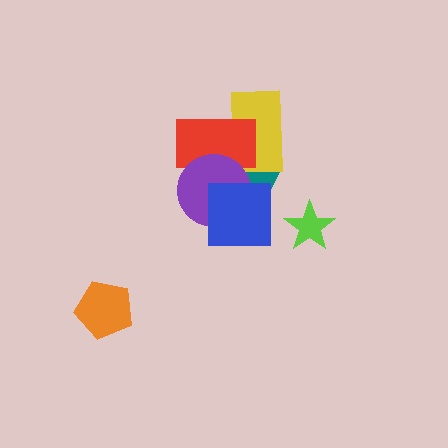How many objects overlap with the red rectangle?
3 objects overlap with the red rectangle.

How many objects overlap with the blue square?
2 objects overlap with the blue square.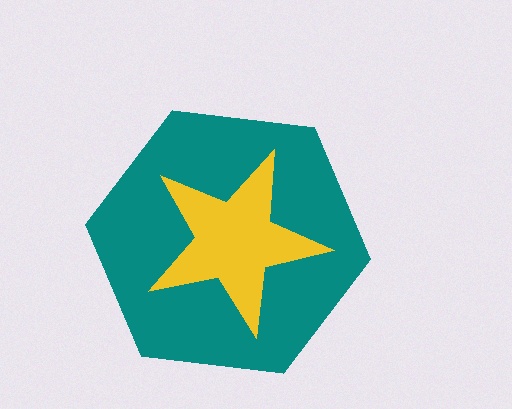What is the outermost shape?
The teal hexagon.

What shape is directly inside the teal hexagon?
The yellow star.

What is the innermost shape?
The yellow star.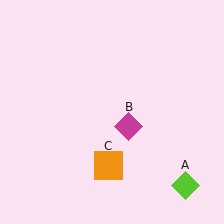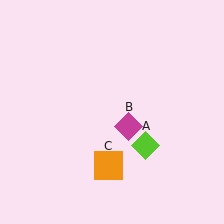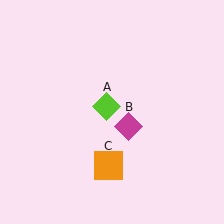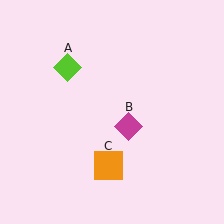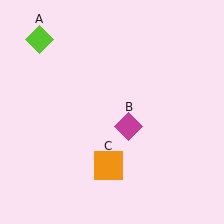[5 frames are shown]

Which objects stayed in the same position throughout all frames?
Magenta diamond (object B) and orange square (object C) remained stationary.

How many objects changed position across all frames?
1 object changed position: lime diamond (object A).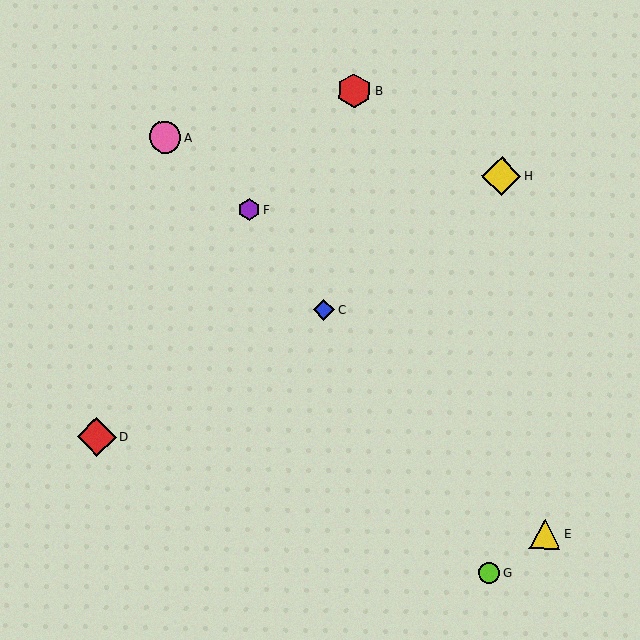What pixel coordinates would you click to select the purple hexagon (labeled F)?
Click at (249, 209) to select the purple hexagon F.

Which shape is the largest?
The yellow diamond (labeled H) is the largest.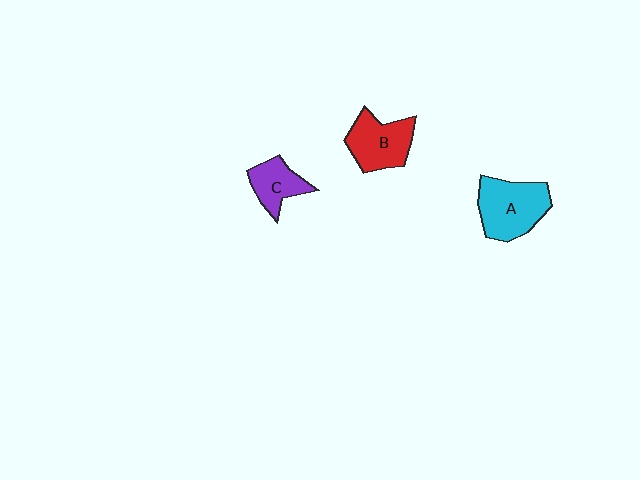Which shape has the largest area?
Shape A (cyan).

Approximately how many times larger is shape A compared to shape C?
Approximately 1.7 times.